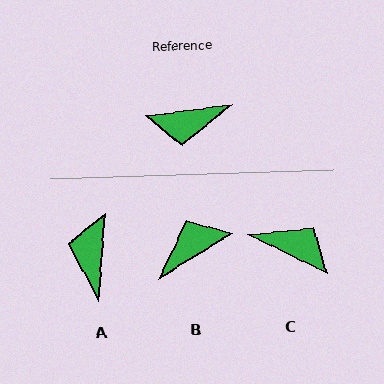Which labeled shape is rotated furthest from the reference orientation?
B, about 155 degrees away.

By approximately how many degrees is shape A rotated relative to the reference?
Approximately 102 degrees clockwise.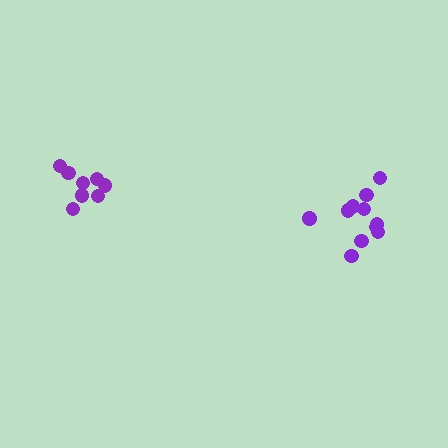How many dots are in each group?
Group 1: 8 dots, Group 2: 11 dots (19 total).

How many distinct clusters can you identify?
There are 2 distinct clusters.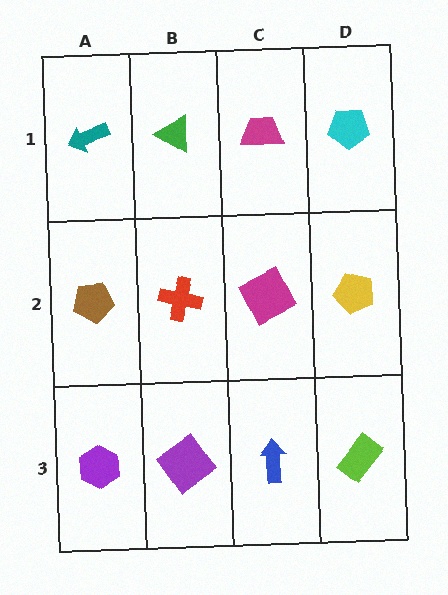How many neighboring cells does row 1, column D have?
2.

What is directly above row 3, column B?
A red cross.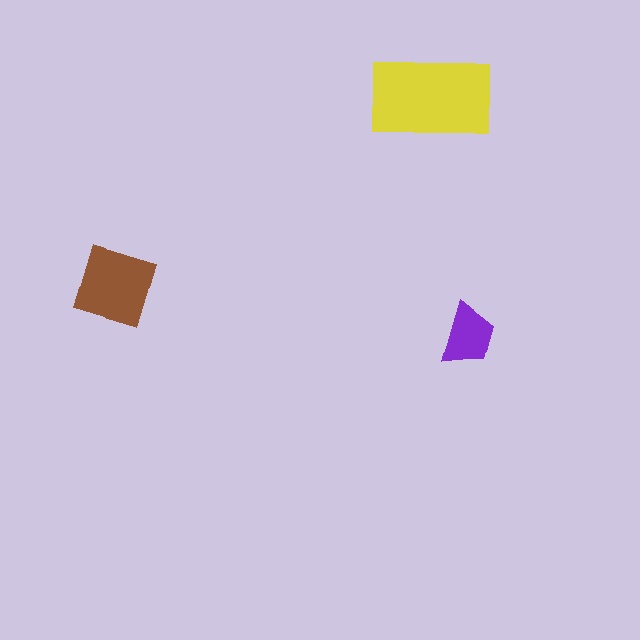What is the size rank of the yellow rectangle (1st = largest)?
1st.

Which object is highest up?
The yellow rectangle is topmost.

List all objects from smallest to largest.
The purple trapezoid, the brown diamond, the yellow rectangle.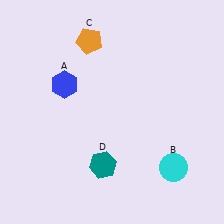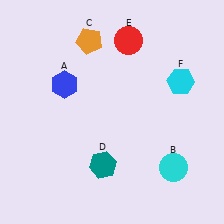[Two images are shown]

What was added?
A red circle (E), a cyan hexagon (F) were added in Image 2.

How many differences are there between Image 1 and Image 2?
There are 2 differences between the two images.